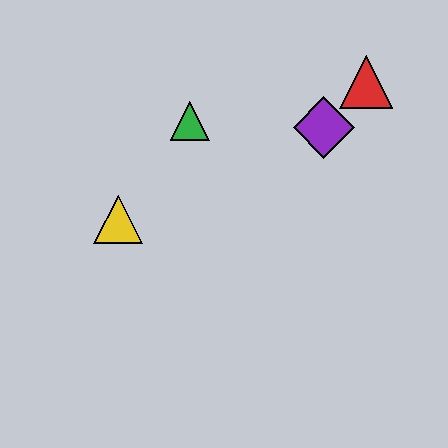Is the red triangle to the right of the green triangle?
Yes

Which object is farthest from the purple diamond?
The yellow triangle is farthest from the purple diamond.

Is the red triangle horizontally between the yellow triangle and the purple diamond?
No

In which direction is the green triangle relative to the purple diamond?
The green triangle is to the left of the purple diamond.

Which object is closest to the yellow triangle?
The green triangle is closest to the yellow triangle.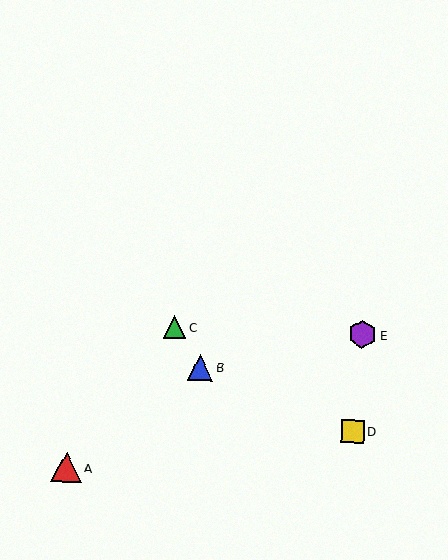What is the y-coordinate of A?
Object A is at y≈467.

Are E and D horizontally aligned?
No, E is at y≈334 and D is at y≈431.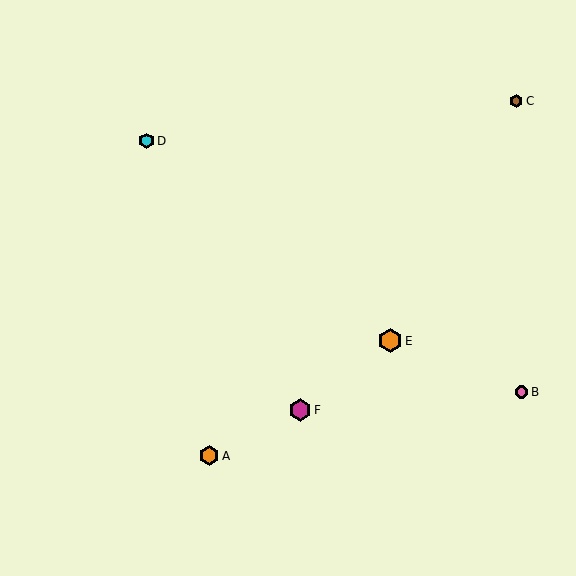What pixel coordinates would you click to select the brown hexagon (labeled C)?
Click at (516, 101) to select the brown hexagon C.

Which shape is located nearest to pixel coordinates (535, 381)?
The pink circle (labeled B) at (521, 392) is nearest to that location.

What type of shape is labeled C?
Shape C is a brown hexagon.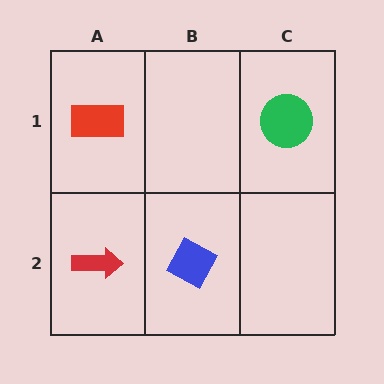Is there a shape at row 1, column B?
No, that cell is empty.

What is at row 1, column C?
A green circle.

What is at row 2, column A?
A red arrow.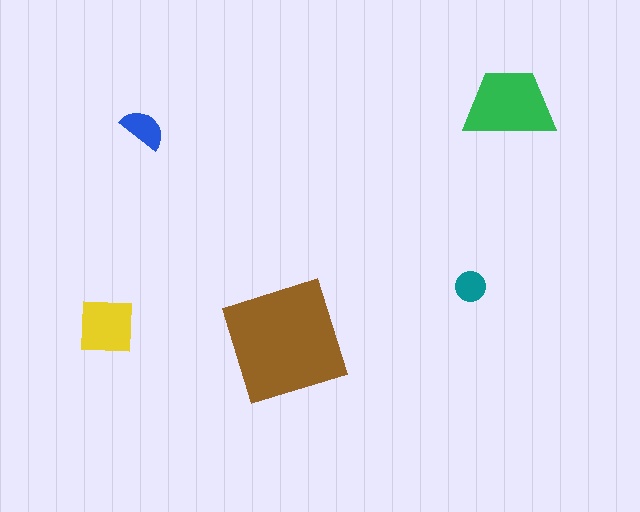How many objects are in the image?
There are 5 objects in the image.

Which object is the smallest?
The teal circle.